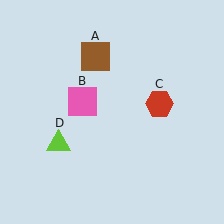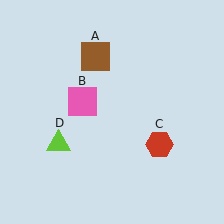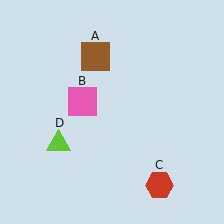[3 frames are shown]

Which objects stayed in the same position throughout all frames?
Brown square (object A) and pink square (object B) and lime triangle (object D) remained stationary.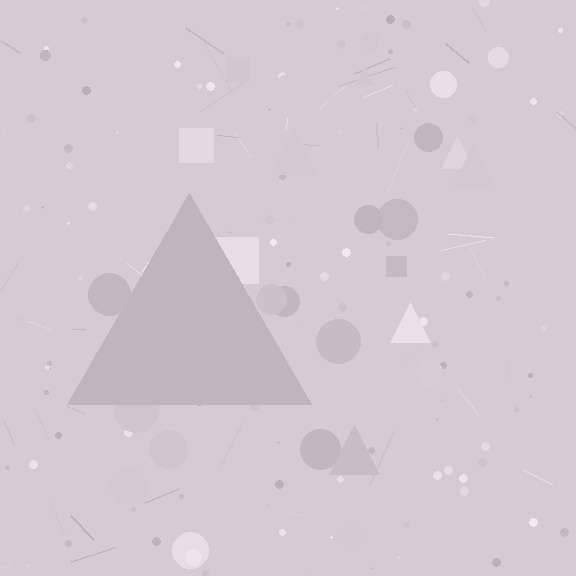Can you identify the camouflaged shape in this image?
The camouflaged shape is a triangle.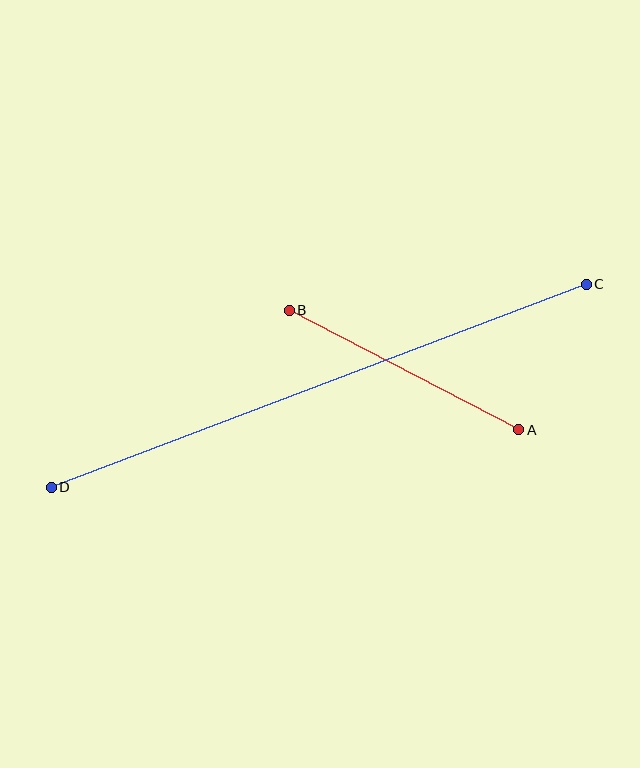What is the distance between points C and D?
The distance is approximately 572 pixels.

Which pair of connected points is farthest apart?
Points C and D are farthest apart.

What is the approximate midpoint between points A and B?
The midpoint is at approximately (404, 370) pixels.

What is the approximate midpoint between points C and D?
The midpoint is at approximately (319, 386) pixels.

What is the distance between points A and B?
The distance is approximately 259 pixels.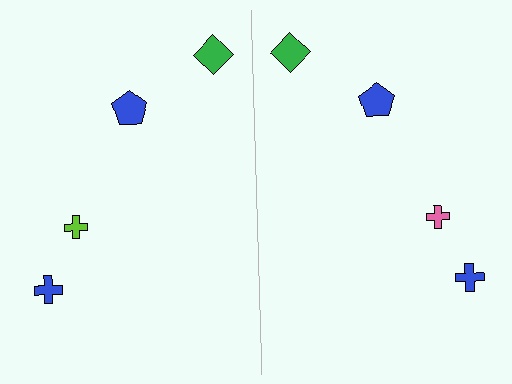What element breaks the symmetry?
The pink cross on the right side breaks the symmetry — its mirror counterpart is lime.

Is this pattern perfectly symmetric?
No, the pattern is not perfectly symmetric. The pink cross on the right side breaks the symmetry — its mirror counterpart is lime.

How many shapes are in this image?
There are 8 shapes in this image.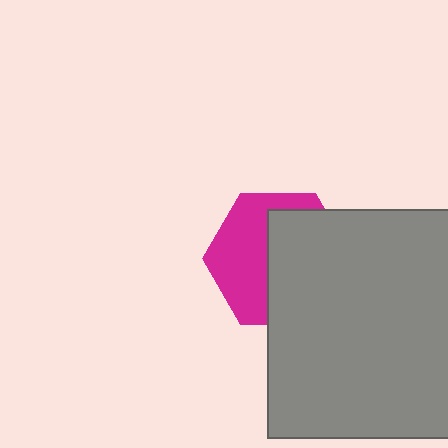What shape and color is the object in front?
The object in front is a gray square.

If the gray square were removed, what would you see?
You would see the complete magenta hexagon.